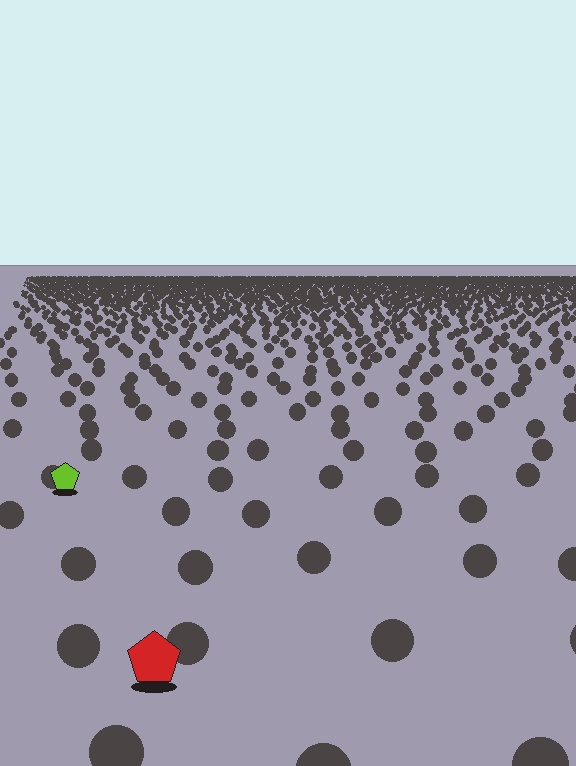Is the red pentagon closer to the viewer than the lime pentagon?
Yes. The red pentagon is closer — you can tell from the texture gradient: the ground texture is coarser near it.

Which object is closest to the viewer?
The red pentagon is closest. The texture marks near it are larger and more spread out.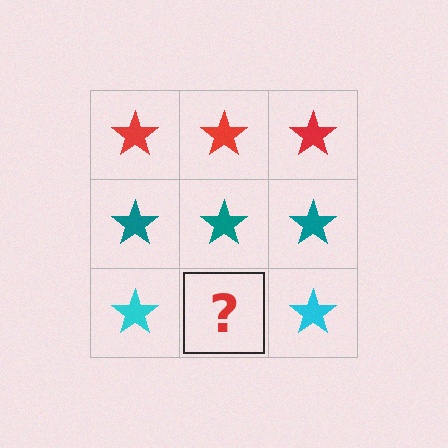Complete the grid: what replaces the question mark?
The question mark should be replaced with a cyan star.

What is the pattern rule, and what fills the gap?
The rule is that each row has a consistent color. The gap should be filled with a cyan star.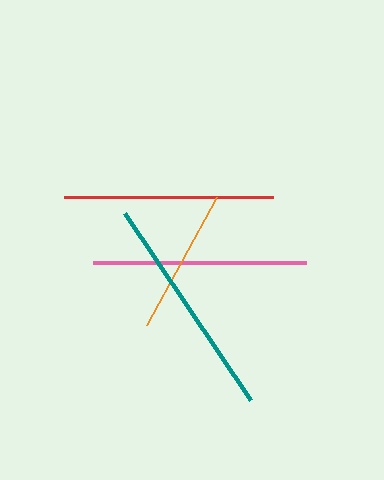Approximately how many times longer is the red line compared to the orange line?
The red line is approximately 1.4 times the length of the orange line.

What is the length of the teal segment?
The teal segment is approximately 225 pixels long.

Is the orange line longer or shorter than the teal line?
The teal line is longer than the orange line.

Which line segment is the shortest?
The orange line is the shortest at approximately 146 pixels.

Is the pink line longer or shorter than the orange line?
The pink line is longer than the orange line.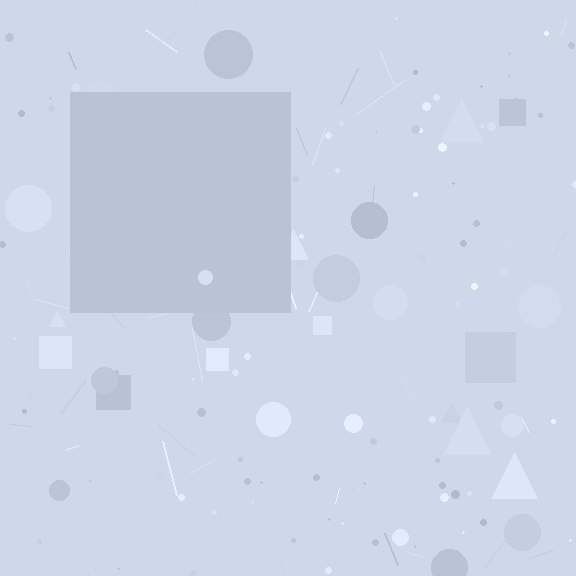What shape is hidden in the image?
A square is hidden in the image.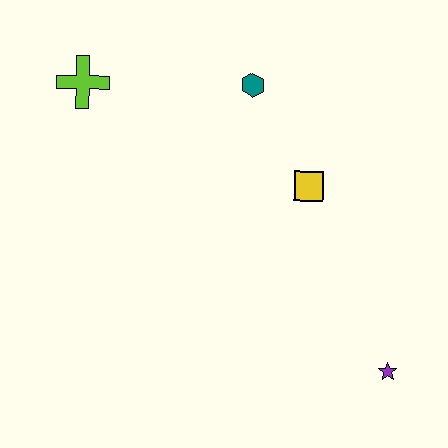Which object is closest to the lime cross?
The teal hexagon is closest to the lime cross.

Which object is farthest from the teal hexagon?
The purple star is farthest from the teal hexagon.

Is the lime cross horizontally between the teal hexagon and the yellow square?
No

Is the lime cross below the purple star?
No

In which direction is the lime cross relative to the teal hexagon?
The lime cross is to the left of the teal hexagon.